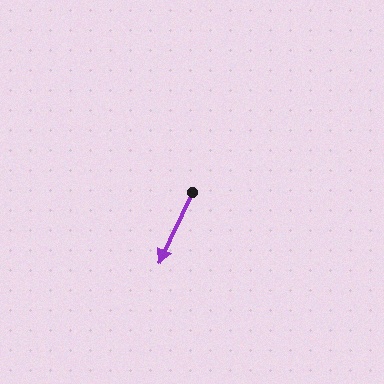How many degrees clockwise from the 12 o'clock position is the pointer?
Approximately 205 degrees.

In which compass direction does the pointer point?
Southwest.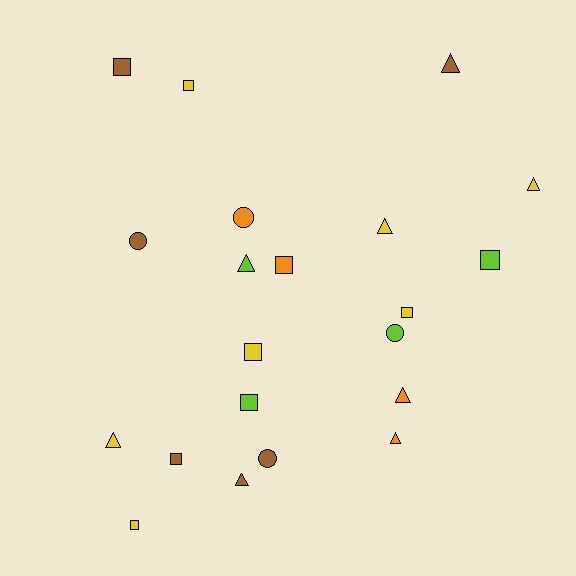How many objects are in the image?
There are 21 objects.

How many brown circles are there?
There are 2 brown circles.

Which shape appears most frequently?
Square, with 9 objects.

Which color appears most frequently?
Yellow, with 7 objects.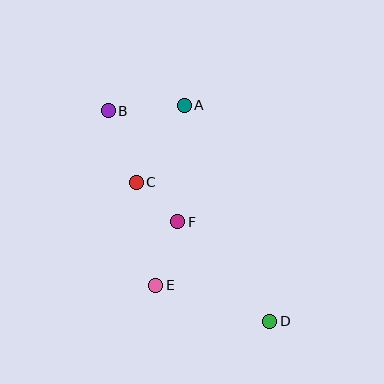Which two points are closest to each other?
Points C and F are closest to each other.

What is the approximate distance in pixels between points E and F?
The distance between E and F is approximately 67 pixels.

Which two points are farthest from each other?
Points B and D are farthest from each other.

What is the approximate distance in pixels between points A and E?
The distance between A and E is approximately 182 pixels.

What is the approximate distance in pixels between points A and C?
The distance between A and C is approximately 91 pixels.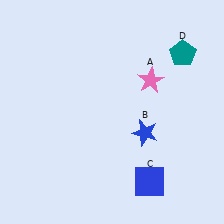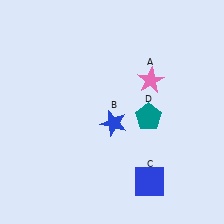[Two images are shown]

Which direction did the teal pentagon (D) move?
The teal pentagon (D) moved down.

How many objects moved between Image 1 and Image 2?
2 objects moved between the two images.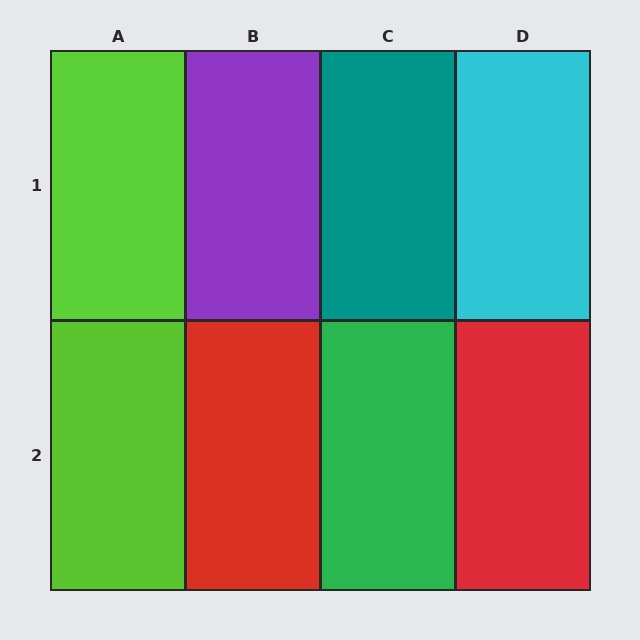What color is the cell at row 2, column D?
Red.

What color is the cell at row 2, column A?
Lime.